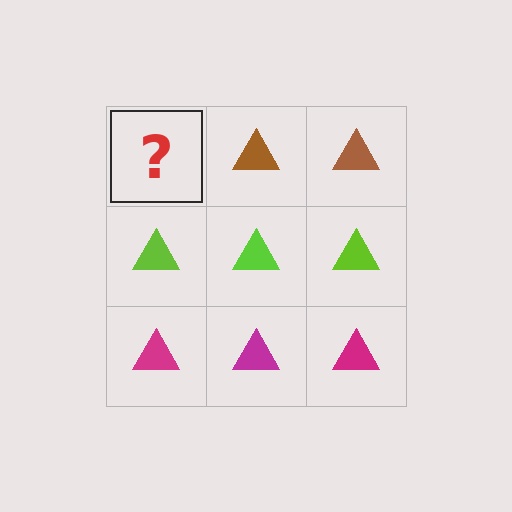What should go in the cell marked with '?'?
The missing cell should contain a brown triangle.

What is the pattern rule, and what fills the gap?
The rule is that each row has a consistent color. The gap should be filled with a brown triangle.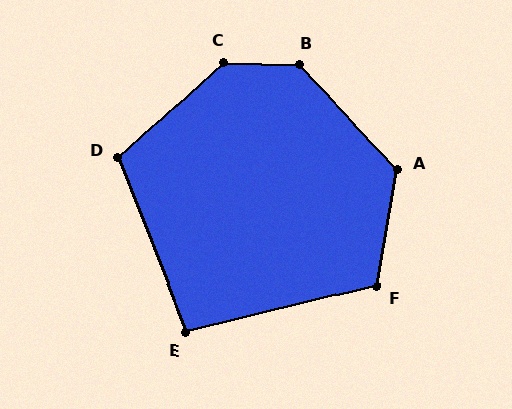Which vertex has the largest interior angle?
C, at approximately 136 degrees.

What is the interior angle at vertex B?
Approximately 136 degrees (obtuse).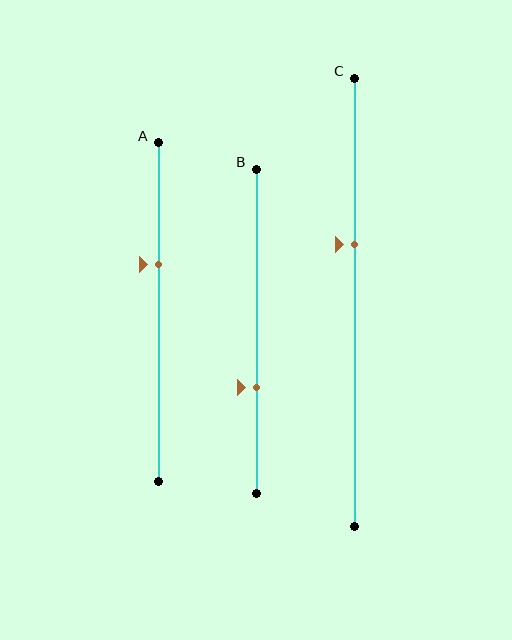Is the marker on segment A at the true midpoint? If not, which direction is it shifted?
No, the marker on segment A is shifted upward by about 14% of the segment length.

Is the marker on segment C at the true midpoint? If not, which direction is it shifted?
No, the marker on segment C is shifted upward by about 13% of the segment length.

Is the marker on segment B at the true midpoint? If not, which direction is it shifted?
No, the marker on segment B is shifted downward by about 17% of the segment length.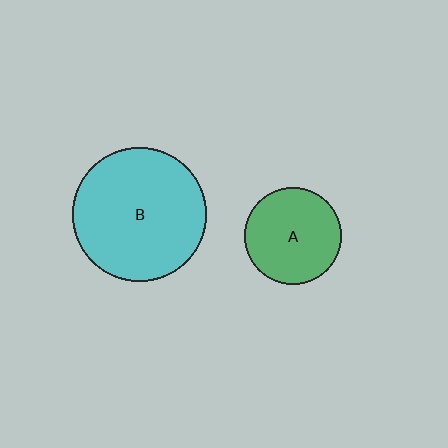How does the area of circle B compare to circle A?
Approximately 1.9 times.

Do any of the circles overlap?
No, none of the circles overlap.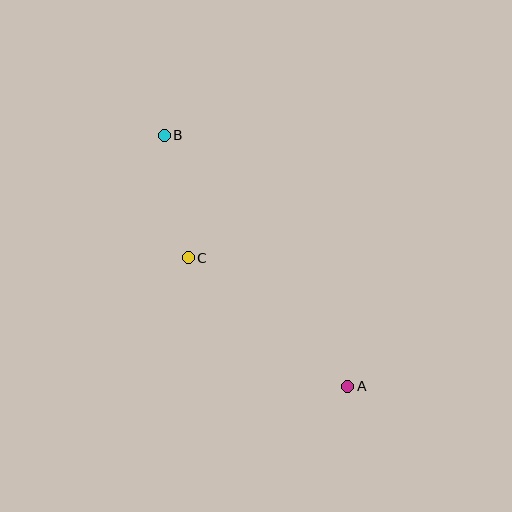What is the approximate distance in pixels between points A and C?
The distance between A and C is approximately 205 pixels.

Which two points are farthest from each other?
Points A and B are farthest from each other.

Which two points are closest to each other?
Points B and C are closest to each other.